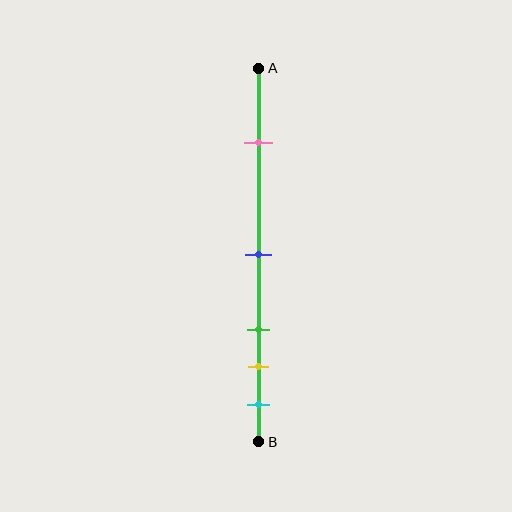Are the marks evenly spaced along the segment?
No, the marks are not evenly spaced.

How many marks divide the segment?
There are 5 marks dividing the segment.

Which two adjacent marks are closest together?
The yellow and cyan marks are the closest adjacent pair.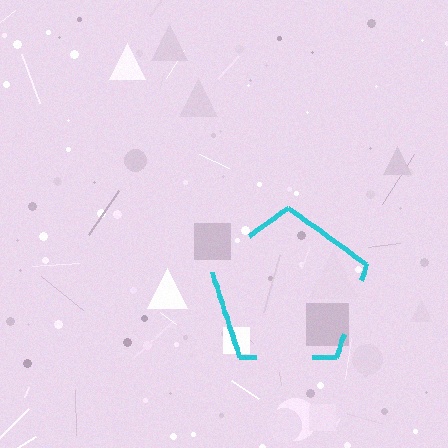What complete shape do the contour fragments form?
The contour fragments form a pentagon.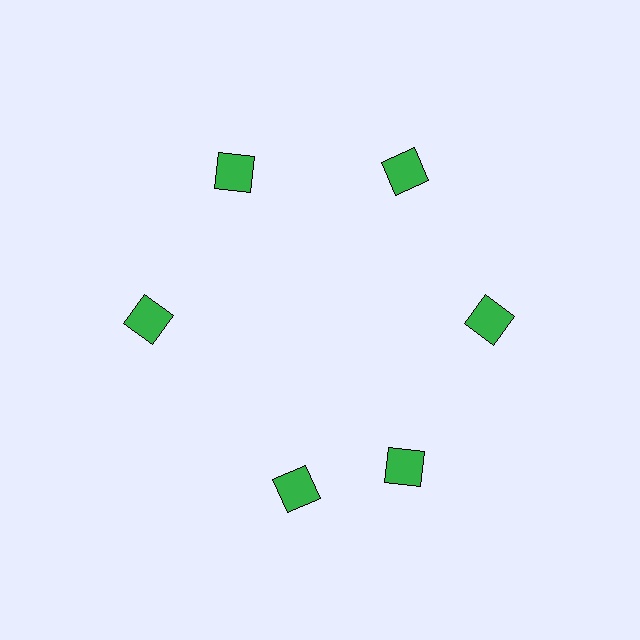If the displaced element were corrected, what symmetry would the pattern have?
It would have 6-fold rotational symmetry — the pattern would map onto itself every 60 degrees.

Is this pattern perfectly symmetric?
No. The 6 green squares are arranged in a ring, but one element near the 7 o'clock position is rotated out of alignment along the ring, breaking the 6-fold rotational symmetry.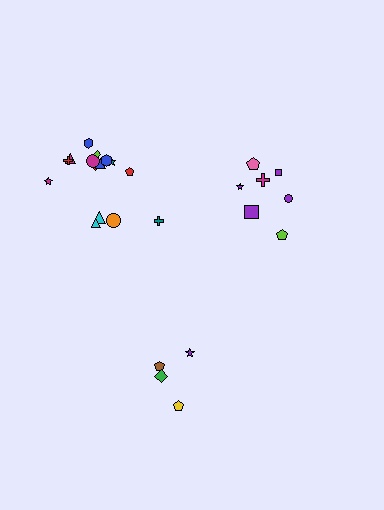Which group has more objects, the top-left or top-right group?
The top-left group.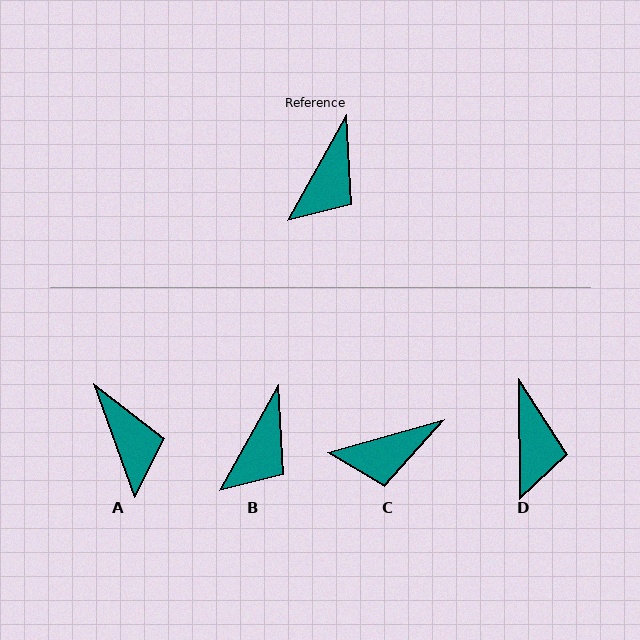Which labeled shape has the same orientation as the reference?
B.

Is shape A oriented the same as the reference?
No, it is off by about 49 degrees.